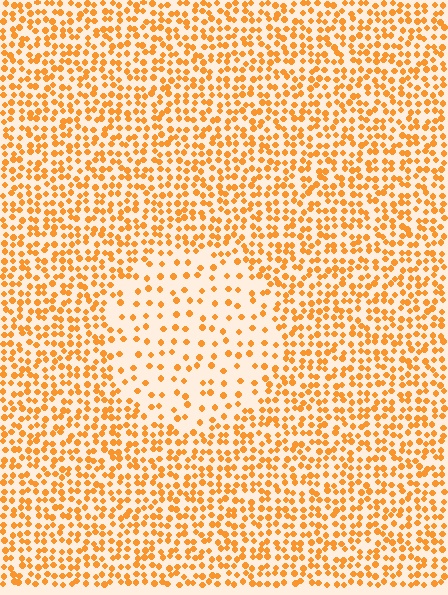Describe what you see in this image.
The image contains small orange elements arranged at two different densities. A circle-shaped region is visible where the elements are less densely packed than the surrounding area.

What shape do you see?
I see a circle.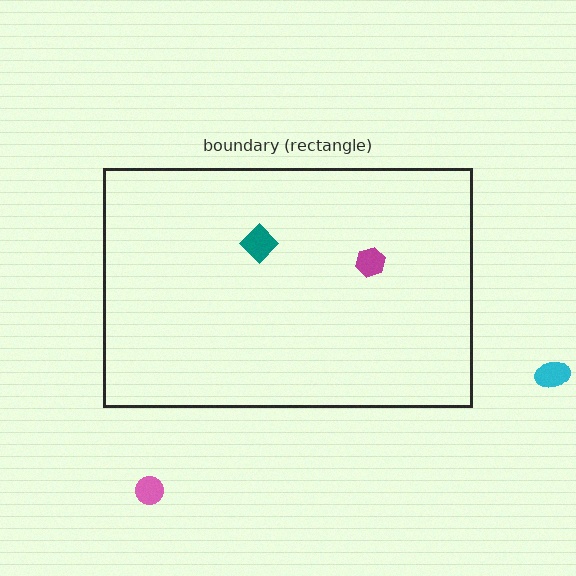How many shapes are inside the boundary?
2 inside, 2 outside.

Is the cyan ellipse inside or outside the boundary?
Outside.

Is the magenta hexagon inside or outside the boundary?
Inside.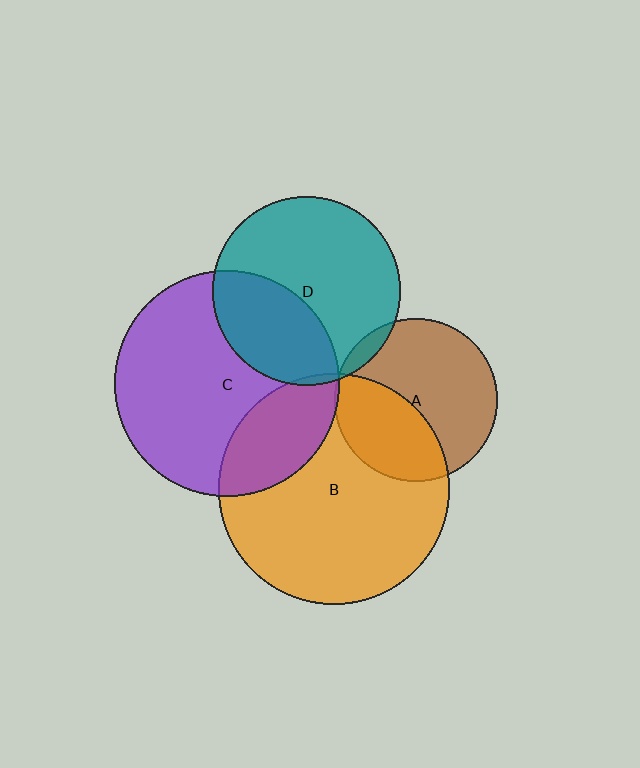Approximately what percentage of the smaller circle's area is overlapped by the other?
Approximately 25%.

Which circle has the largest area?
Circle B (orange).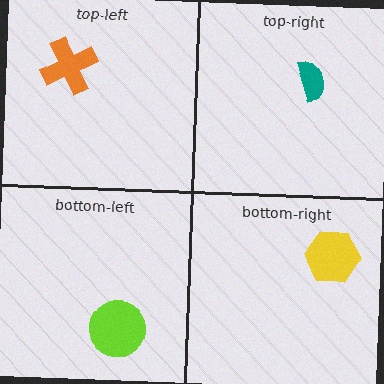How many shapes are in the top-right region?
1.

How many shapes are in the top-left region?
1.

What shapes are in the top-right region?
The teal semicircle.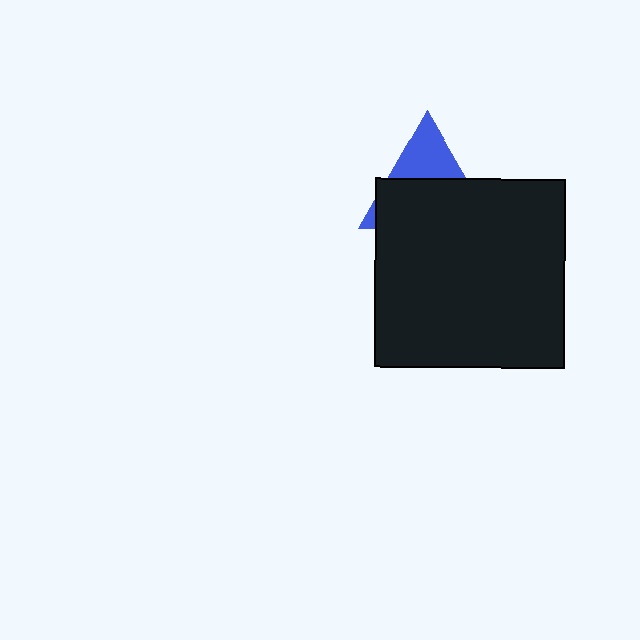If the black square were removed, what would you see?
You would see the complete blue triangle.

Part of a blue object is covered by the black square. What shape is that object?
It is a triangle.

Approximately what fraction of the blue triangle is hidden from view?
Roughly 64% of the blue triangle is hidden behind the black square.